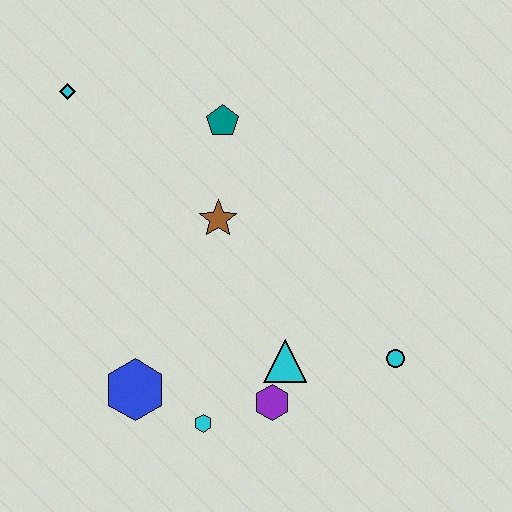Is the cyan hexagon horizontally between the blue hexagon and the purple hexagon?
Yes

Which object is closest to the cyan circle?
The cyan triangle is closest to the cyan circle.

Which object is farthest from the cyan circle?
The cyan diamond is farthest from the cyan circle.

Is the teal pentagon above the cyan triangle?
Yes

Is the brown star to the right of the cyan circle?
No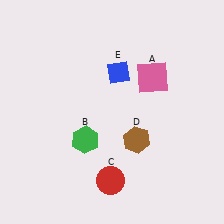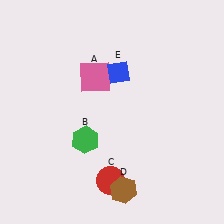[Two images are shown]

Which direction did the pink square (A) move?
The pink square (A) moved left.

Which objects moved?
The objects that moved are: the pink square (A), the brown hexagon (D).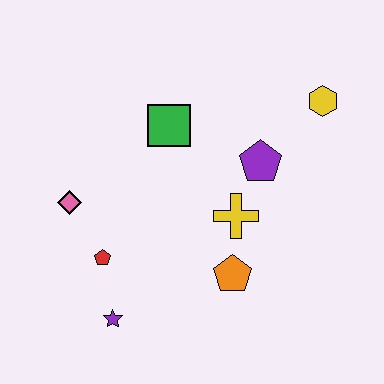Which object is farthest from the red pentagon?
The yellow hexagon is farthest from the red pentagon.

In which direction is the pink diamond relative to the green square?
The pink diamond is to the left of the green square.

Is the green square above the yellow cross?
Yes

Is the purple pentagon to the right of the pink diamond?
Yes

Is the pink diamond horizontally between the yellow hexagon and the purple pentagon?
No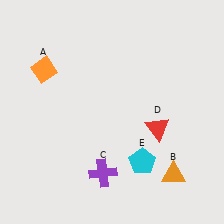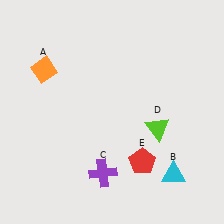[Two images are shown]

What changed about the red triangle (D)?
In Image 1, D is red. In Image 2, it changed to lime.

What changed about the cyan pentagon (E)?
In Image 1, E is cyan. In Image 2, it changed to red.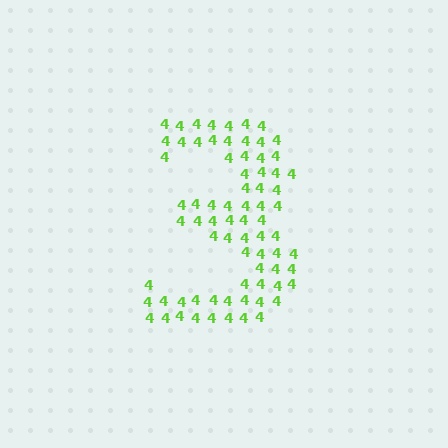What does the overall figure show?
The overall figure shows the digit 3.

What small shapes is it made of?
It is made of small digit 4's.